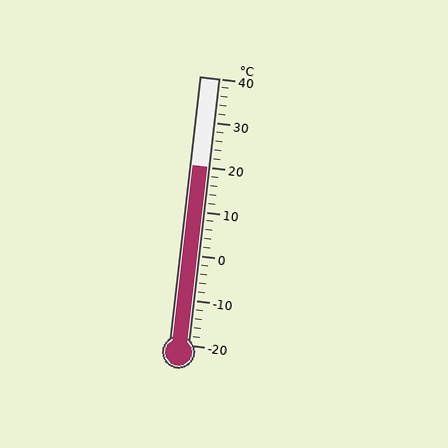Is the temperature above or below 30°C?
The temperature is below 30°C.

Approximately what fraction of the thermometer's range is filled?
The thermometer is filled to approximately 65% of its range.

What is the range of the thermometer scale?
The thermometer scale ranges from -20°C to 40°C.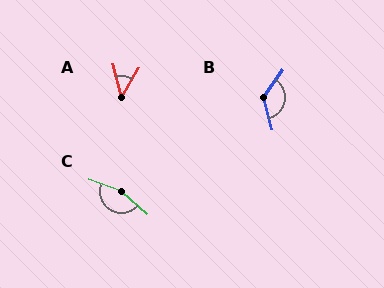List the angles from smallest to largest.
A (45°), B (131°), C (158°).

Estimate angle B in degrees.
Approximately 131 degrees.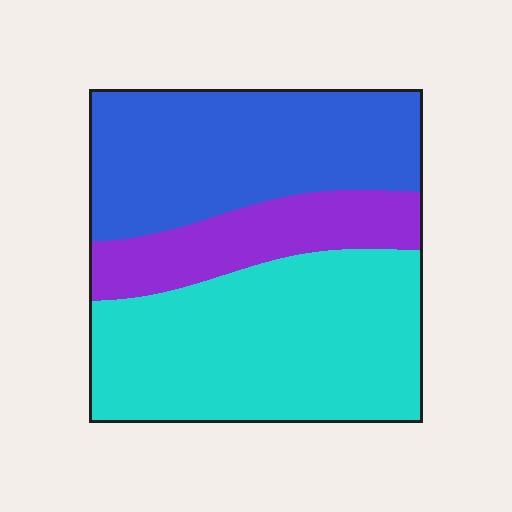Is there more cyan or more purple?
Cyan.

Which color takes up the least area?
Purple, at roughly 20%.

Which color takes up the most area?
Cyan, at roughly 45%.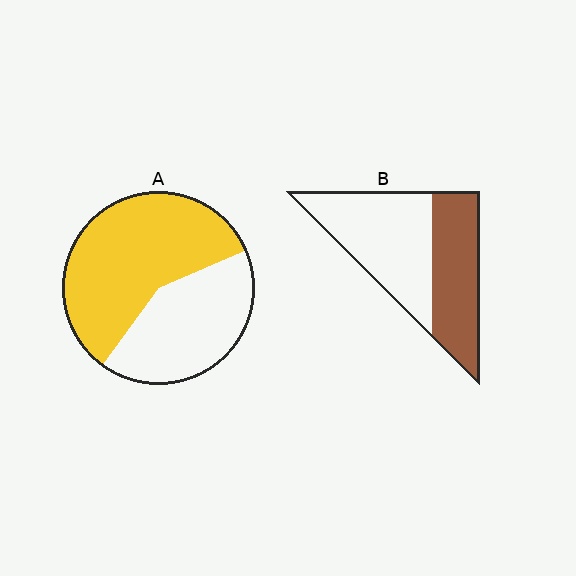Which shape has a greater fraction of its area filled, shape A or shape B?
Shape A.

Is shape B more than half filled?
No.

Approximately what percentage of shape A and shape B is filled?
A is approximately 60% and B is approximately 45%.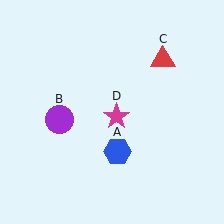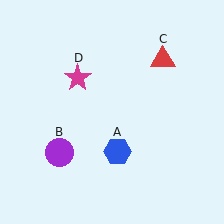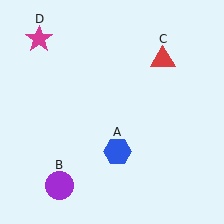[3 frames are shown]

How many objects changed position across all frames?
2 objects changed position: purple circle (object B), magenta star (object D).